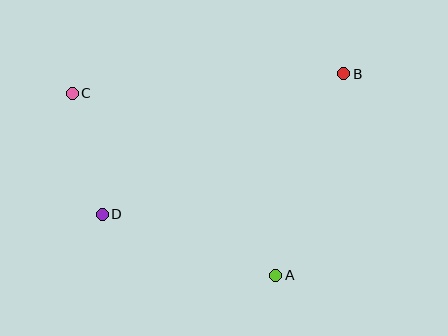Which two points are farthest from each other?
Points B and D are farthest from each other.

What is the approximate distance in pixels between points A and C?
The distance between A and C is approximately 273 pixels.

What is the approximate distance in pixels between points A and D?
The distance between A and D is approximately 184 pixels.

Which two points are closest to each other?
Points C and D are closest to each other.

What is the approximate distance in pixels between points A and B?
The distance between A and B is approximately 213 pixels.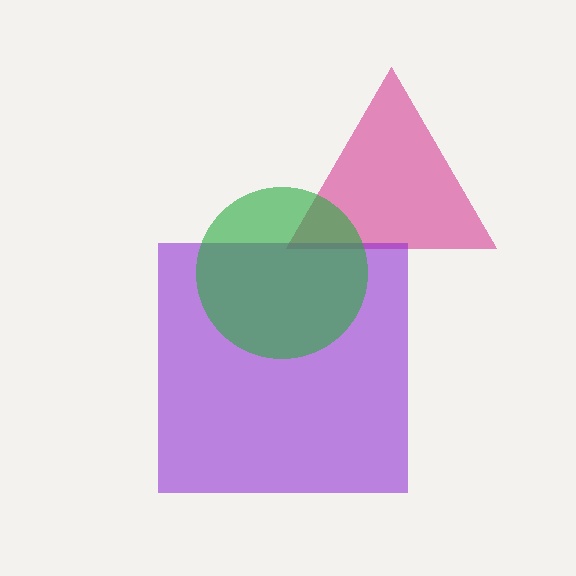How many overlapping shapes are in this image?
There are 3 overlapping shapes in the image.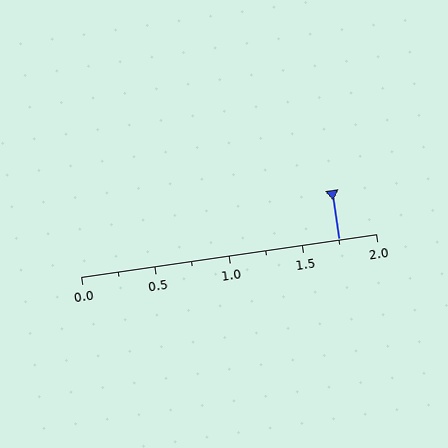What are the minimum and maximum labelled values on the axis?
The axis runs from 0.0 to 2.0.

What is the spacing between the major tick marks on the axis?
The major ticks are spaced 0.5 apart.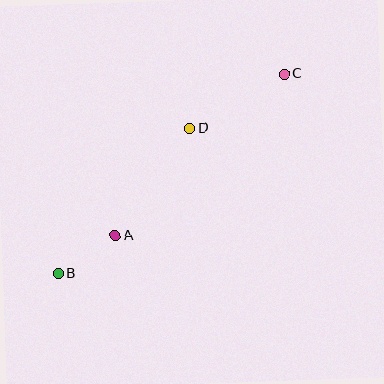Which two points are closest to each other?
Points A and B are closest to each other.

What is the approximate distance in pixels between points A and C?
The distance between A and C is approximately 234 pixels.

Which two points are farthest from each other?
Points B and C are farthest from each other.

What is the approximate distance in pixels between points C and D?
The distance between C and D is approximately 109 pixels.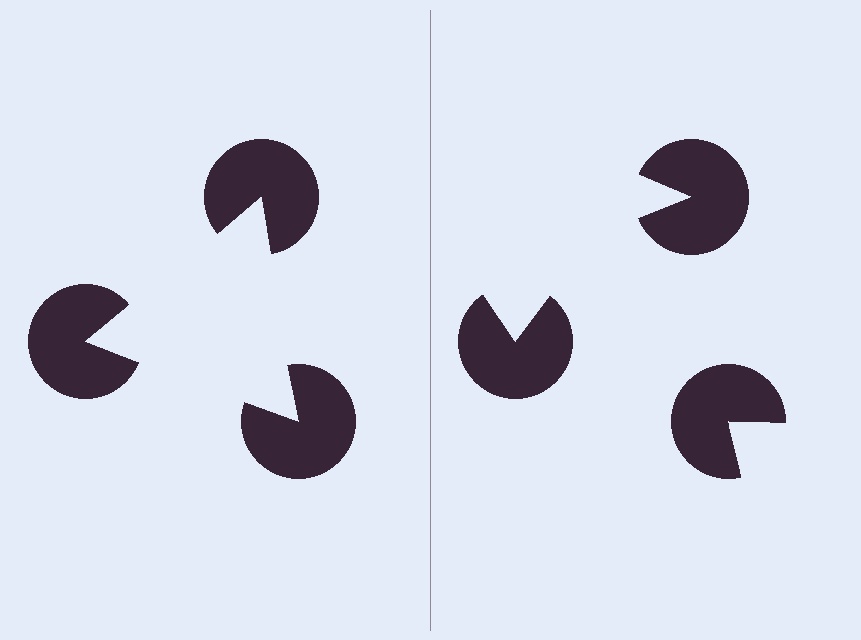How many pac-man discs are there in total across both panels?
6 — 3 on each side.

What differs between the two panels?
The pac-man discs are positioned identically on both sides; only the wedge orientations differ. On the left they align to a triangle; on the right they are misaligned.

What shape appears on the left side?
An illusory triangle.